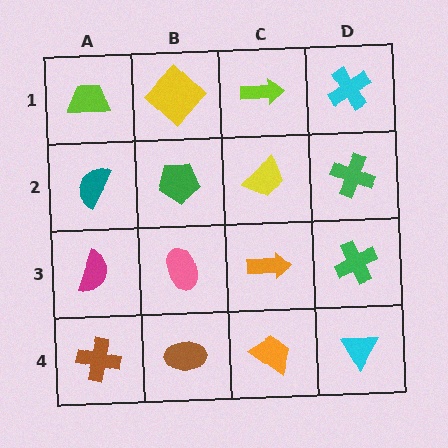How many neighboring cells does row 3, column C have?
4.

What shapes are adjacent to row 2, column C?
A lime arrow (row 1, column C), an orange arrow (row 3, column C), a green pentagon (row 2, column B), a green cross (row 2, column D).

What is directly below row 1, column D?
A green cross.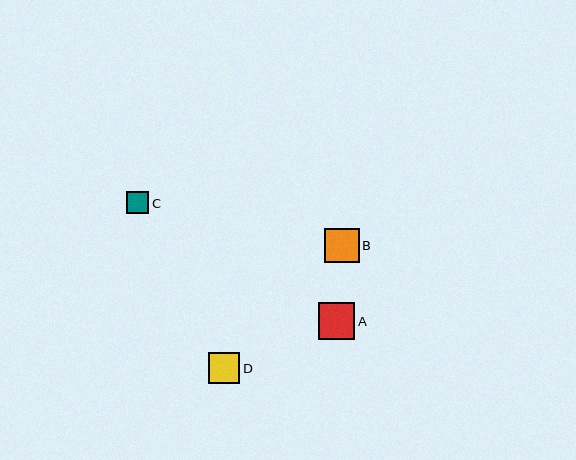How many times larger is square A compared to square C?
Square A is approximately 1.6 times the size of square C.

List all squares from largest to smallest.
From largest to smallest: A, B, D, C.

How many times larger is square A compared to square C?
Square A is approximately 1.6 times the size of square C.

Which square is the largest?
Square A is the largest with a size of approximately 36 pixels.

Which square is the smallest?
Square C is the smallest with a size of approximately 22 pixels.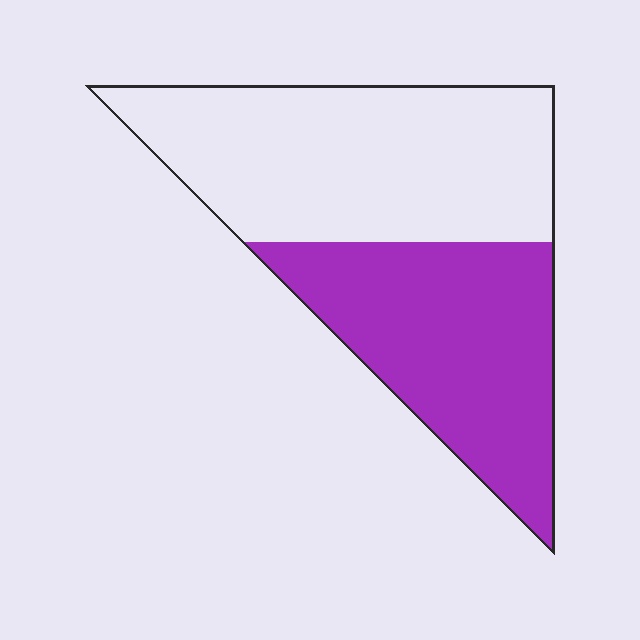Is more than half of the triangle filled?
No.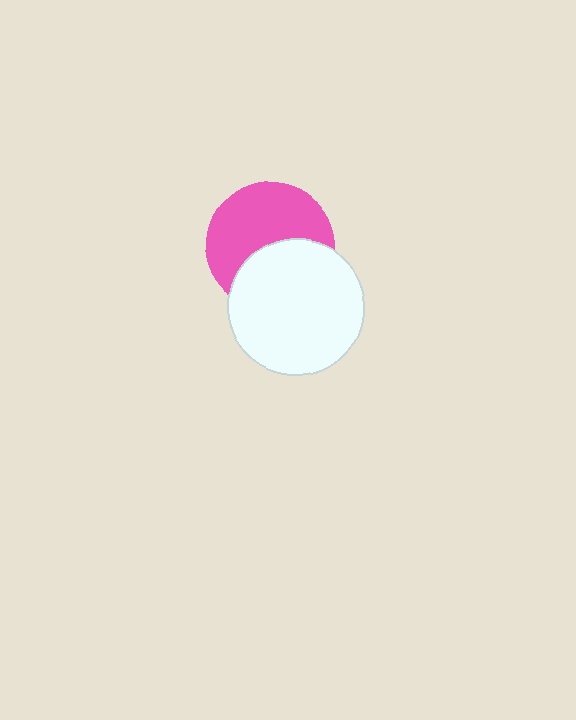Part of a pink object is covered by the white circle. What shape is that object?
It is a circle.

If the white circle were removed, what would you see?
You would see the complete pink circle.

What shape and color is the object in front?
The object in front is a white circle.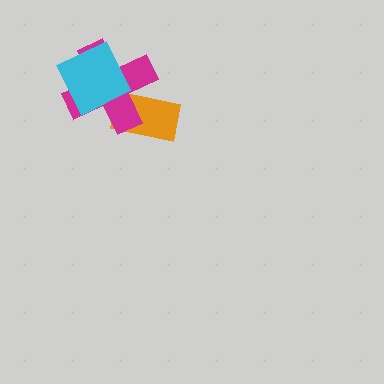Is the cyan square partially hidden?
No, no other shape covers it.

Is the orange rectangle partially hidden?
Yes, it is partially covered by another shape.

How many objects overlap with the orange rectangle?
1 object overlaps with the orange rectangle.